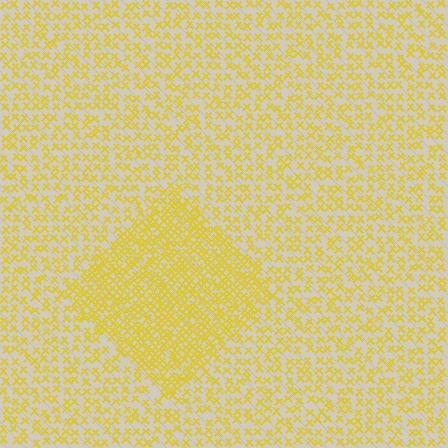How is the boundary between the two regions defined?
The boundary is defined by a change in element density (approximately 1.9x ratio). All elements are the same color, size, and shape.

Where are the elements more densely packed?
The elements are more densely packed inside the diamond boundary.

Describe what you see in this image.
The image contains small yellow elements arranged at two different densities. A diamond-shaped region is visible where the elements are more densely packed than the surrounding area.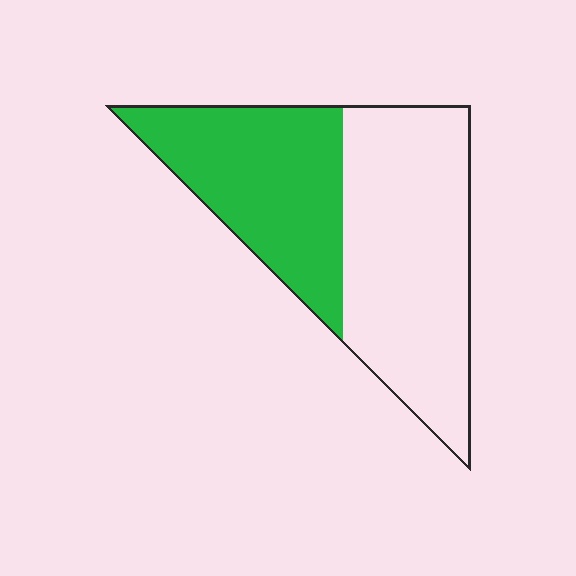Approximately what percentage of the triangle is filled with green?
Approximately 40%.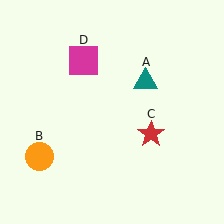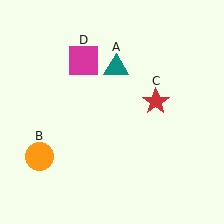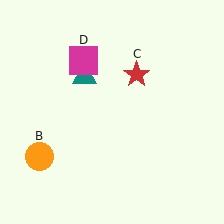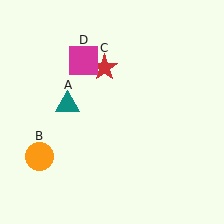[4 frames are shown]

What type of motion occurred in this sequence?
The teal triangle (object A), red star (object C) rotated counterclockwise around the center of the scene.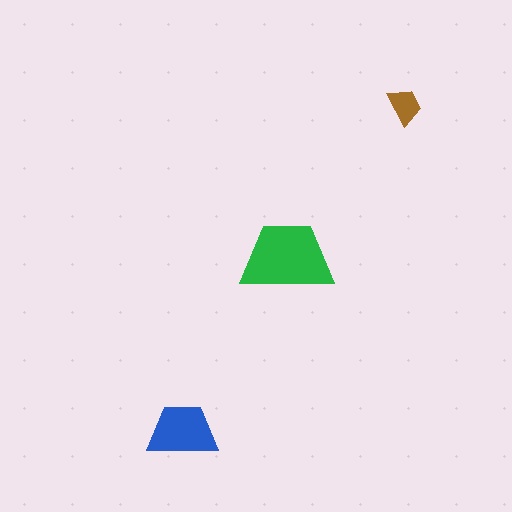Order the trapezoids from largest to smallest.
the green one, the blue one, the brown one.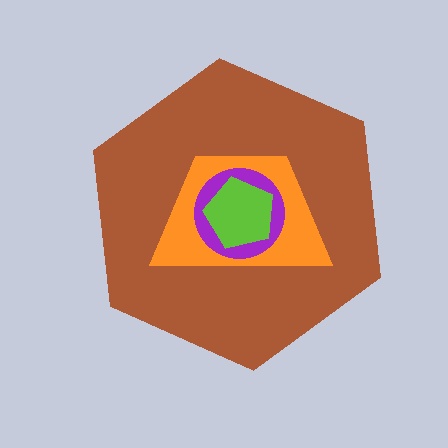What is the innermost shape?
The lime pentagon.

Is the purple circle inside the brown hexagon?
Yes.